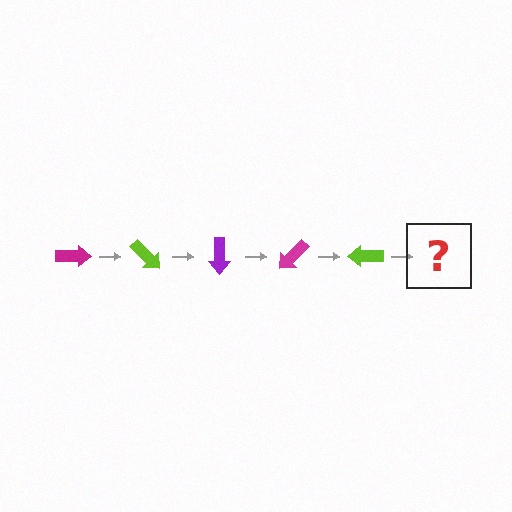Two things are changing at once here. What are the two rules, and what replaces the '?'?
The two rules are that it rotates 45 degrees each step and the color cycles through magenta, lime, and purple. The '?' should be a purple arrow, rotated 225 degrees from the start.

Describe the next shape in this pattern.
It should be a purple arrow, rotated 225 degrees from the start.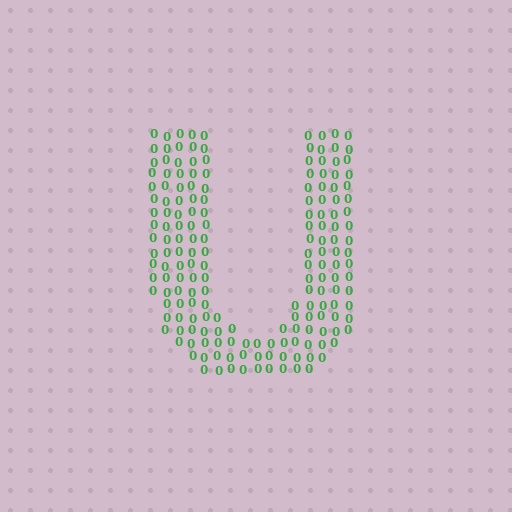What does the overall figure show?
The overall figure shows the letter U.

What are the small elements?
The small elements are digit 0's.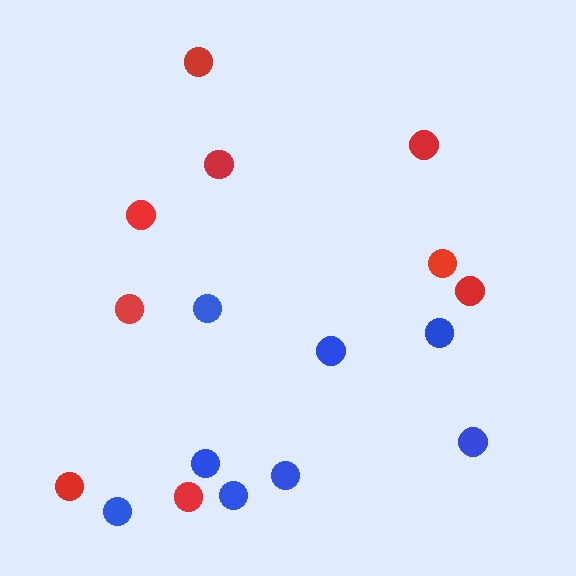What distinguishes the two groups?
There are 2 groups: one group of red circles (9) and one group of blue circles (8).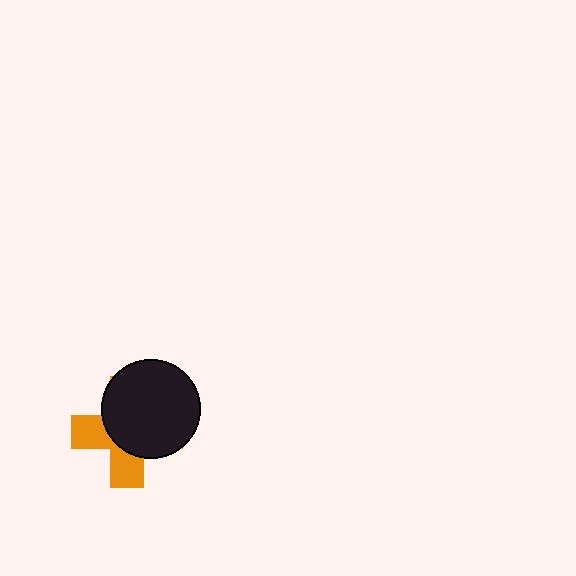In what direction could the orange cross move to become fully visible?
The orange cross could move toward the lower-left. That would shift it out from behind the black circle entirely.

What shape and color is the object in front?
The object in front is a black circle.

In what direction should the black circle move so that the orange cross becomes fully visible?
The black circle should move toward the upper-right. That is the shortest direction to clear the overlap and leave the orange cross fully visible.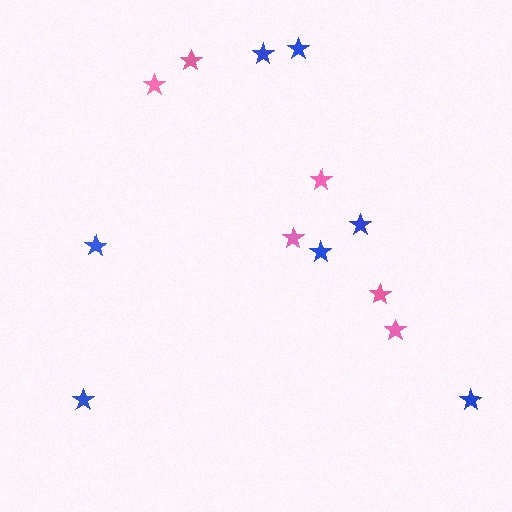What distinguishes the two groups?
There are 2 groups: one group of blue stars (7) and one group of pink stars (6).